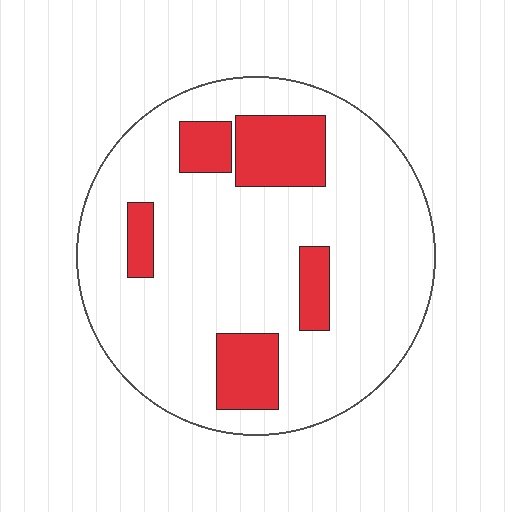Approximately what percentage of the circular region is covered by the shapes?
Approximately 20%.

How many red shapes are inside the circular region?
5.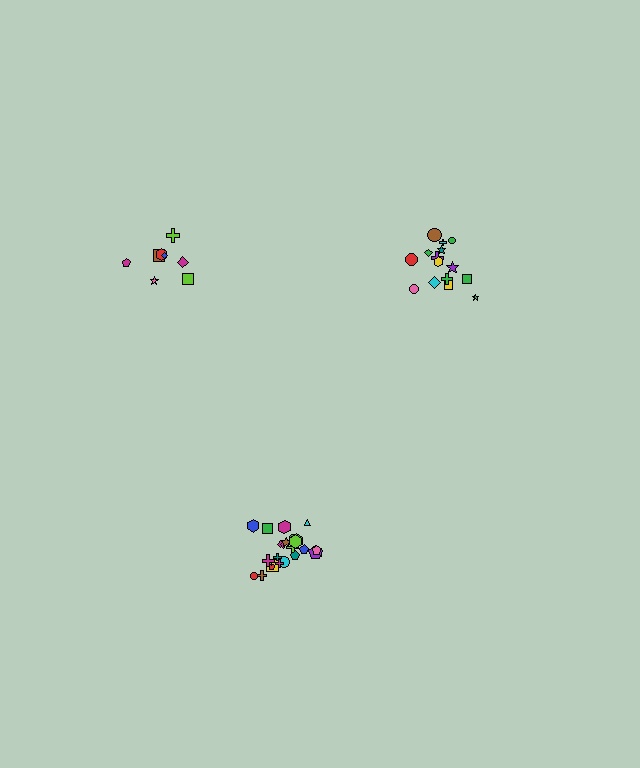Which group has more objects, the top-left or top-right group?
The top-right group.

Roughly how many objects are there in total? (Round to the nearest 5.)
Roughly 50 objects in total.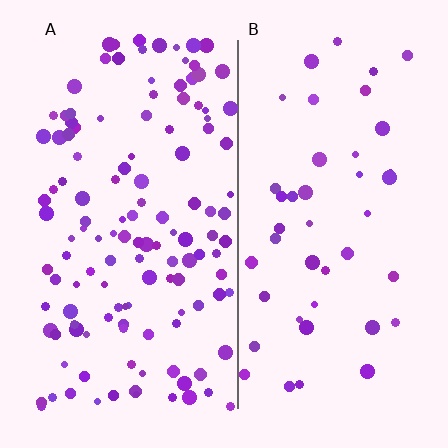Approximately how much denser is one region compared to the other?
Approximately 2.9× — region A over region B.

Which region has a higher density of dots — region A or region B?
A (the left).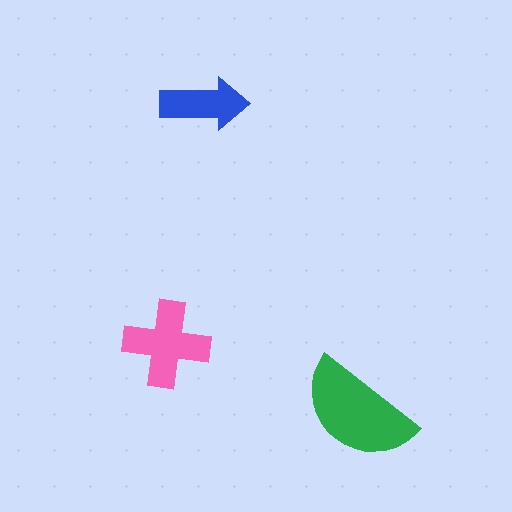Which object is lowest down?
The green semicircle is bottommost.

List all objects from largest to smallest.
The green semicircle, the pink cross, the blue arrow.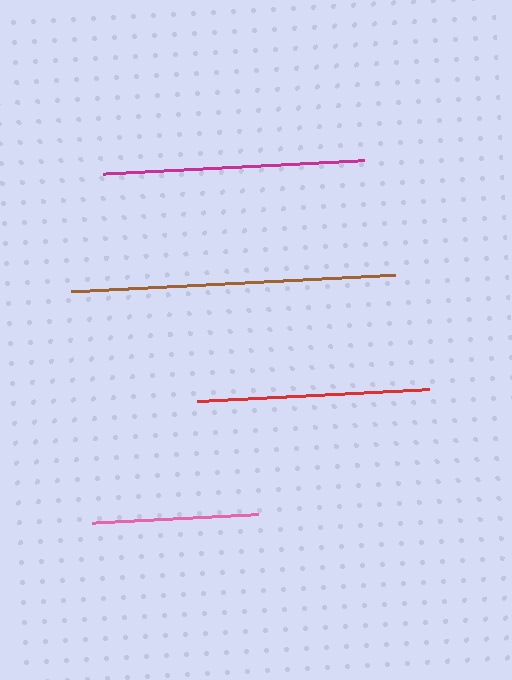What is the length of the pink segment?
The pink segment is approximately 166 pixels long.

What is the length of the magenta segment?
The magenta segment is approximately 262 pixels long.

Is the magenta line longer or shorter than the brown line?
The brown line is longer than the magenta line.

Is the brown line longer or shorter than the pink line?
The brown line is longer than the pink line.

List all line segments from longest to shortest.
From longest to shortest: brown, magenta, red, pink.